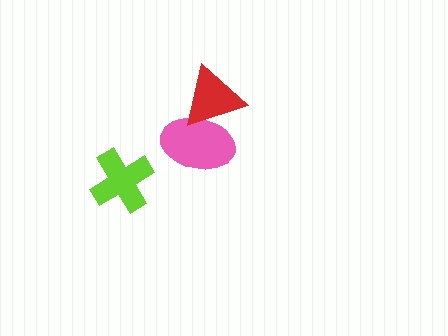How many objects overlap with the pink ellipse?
1 object overlaps with the pink ellipse.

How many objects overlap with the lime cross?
0 objects overlap with the lime cross.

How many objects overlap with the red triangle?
1 object overlaps with the red triangle.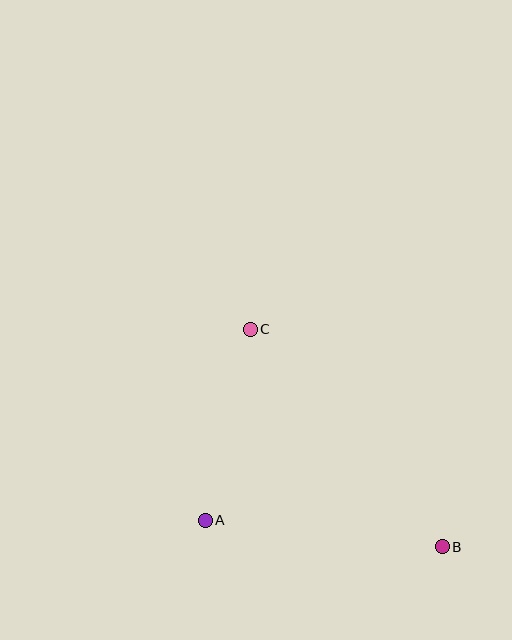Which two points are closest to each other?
Points A and C are closest to each other.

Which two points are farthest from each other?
Points B and C are farthest from each other.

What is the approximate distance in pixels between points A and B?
The distance between A and B is approximately 239 pixels.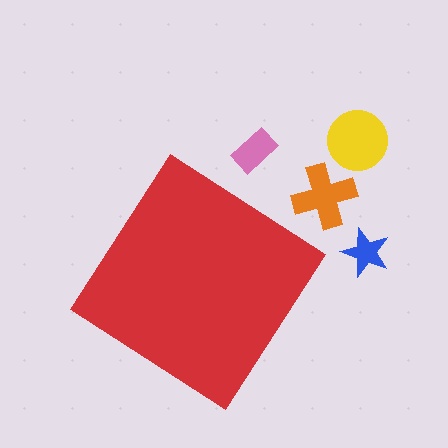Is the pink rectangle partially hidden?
No, the pink rectangle is fully visible.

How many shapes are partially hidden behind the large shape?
0 shapes are partially hidden.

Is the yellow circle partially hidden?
No, the yellow circle is fully visible.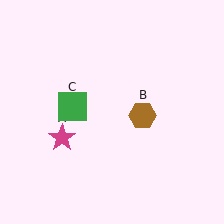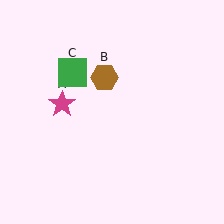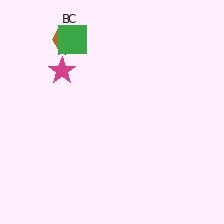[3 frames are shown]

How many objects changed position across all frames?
3 objects changed position: magenta star (object A), brown hexagon (object B), green square (object C).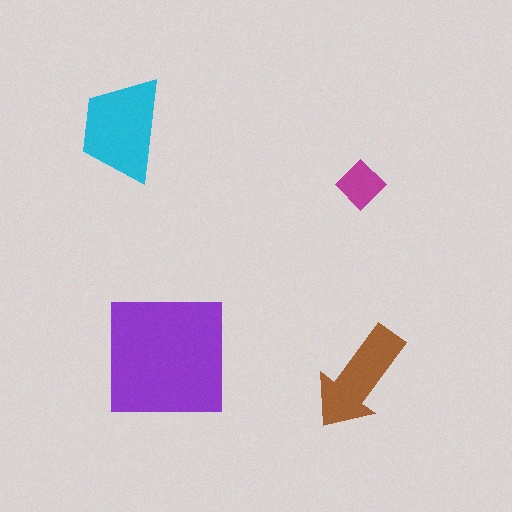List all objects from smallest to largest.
The magenta diamond, the brown arrow, the cyan trapezoid, the purple square.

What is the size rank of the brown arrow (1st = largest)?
3rd.